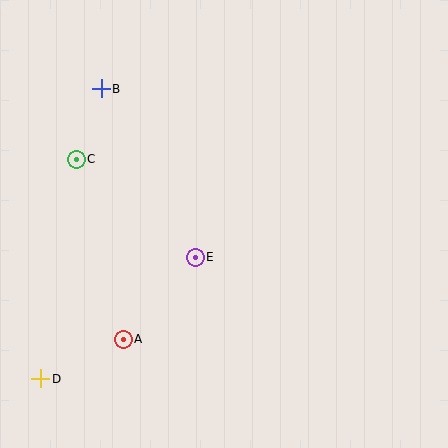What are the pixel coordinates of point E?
Point E is at (195, 257).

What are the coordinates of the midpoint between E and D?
The midpoint between E and D is at (118, 318).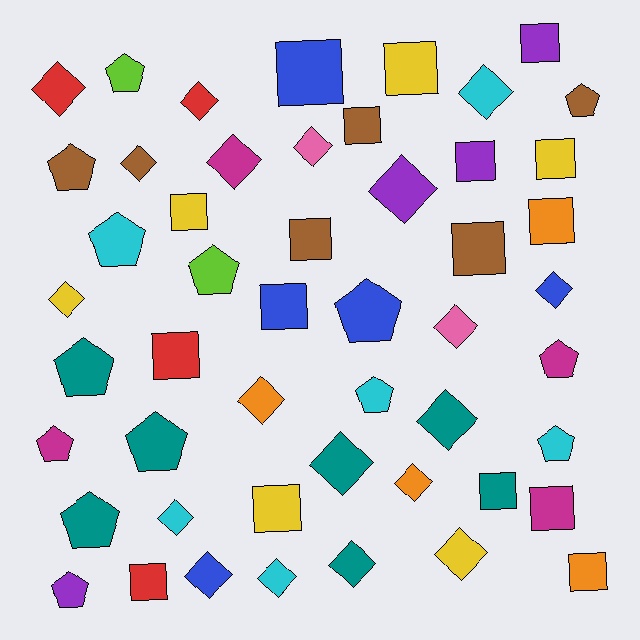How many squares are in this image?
There are 17 squares.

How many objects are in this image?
There are 50 objects.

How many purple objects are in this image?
There are 4 purple objects.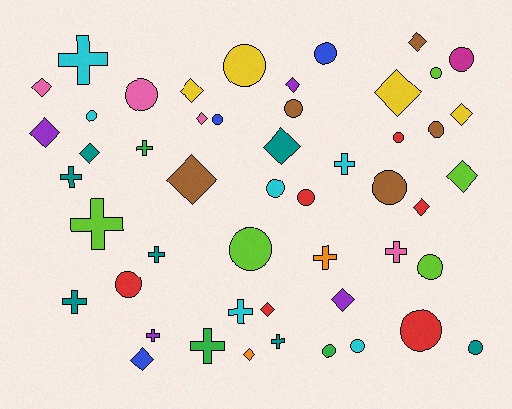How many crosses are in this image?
There are 13 crosses.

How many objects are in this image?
There are 50 objects.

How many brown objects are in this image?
There are 5 brown objects.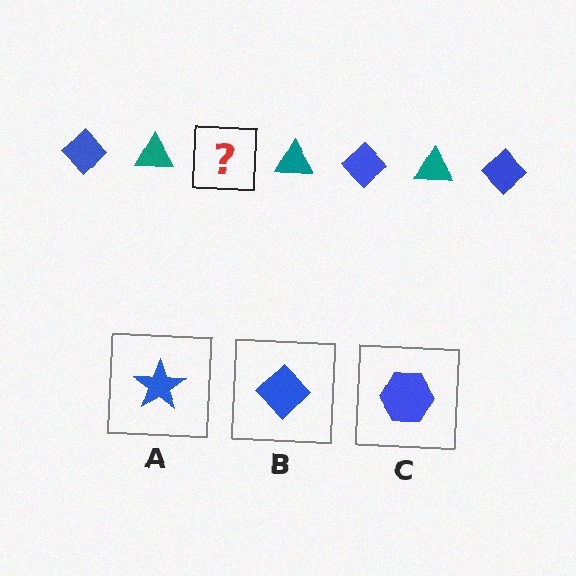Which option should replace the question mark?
Option B.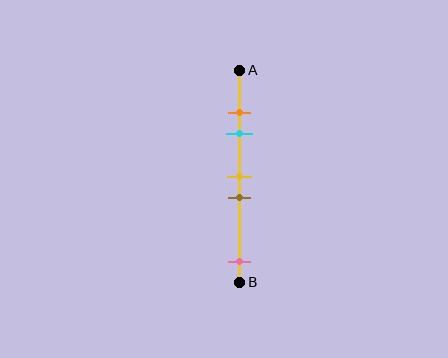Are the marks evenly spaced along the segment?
No, the marks are not evenly spaced.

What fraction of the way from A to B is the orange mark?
The orange mark is approximately 20% (0.2) of the way from A to B.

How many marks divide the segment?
There are 5 marks dividing the segment.